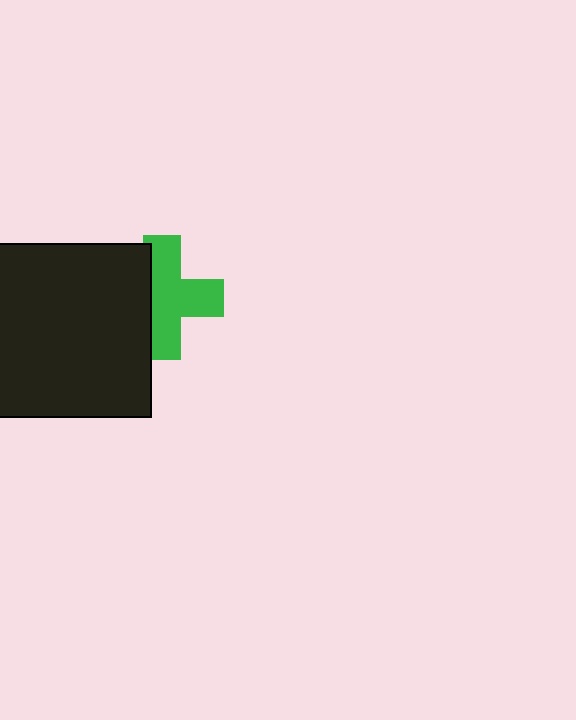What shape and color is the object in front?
The object in front is a black square.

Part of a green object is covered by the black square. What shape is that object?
It is a cross.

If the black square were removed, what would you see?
You would see the complete green cross.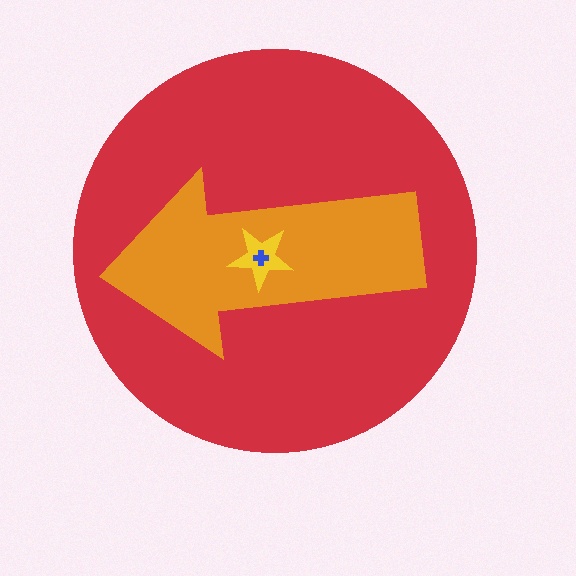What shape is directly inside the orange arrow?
The yellow star.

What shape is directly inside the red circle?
The orange arrow.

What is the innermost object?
The blue cross.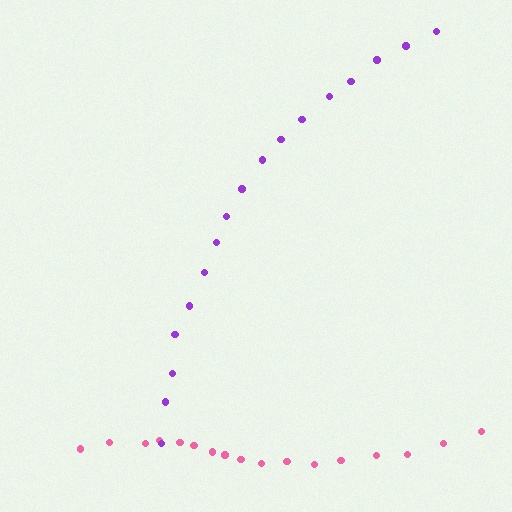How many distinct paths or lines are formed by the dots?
There are 2 distinct paths.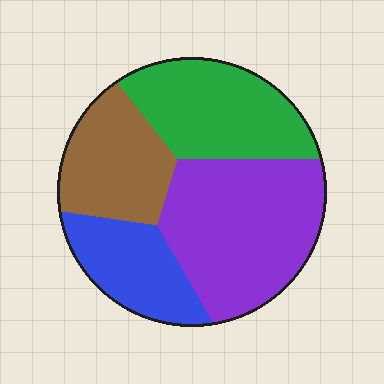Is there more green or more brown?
Green.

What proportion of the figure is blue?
Blue takes up between a sixth and a third of the figure.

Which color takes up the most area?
Purple, at roughly 35%.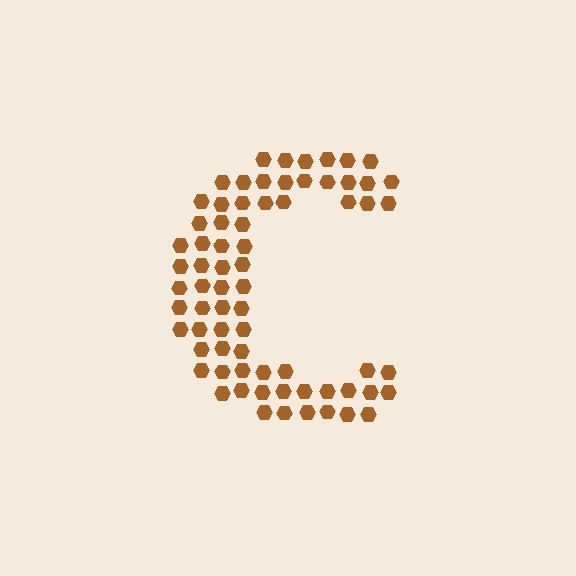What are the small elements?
The small elements are hexagons.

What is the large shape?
The large shape is the letter C.